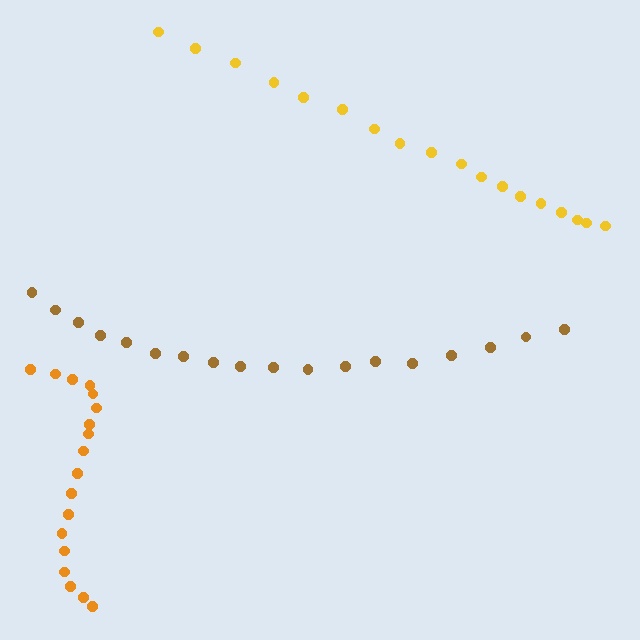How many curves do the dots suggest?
There are 3 distinct paths.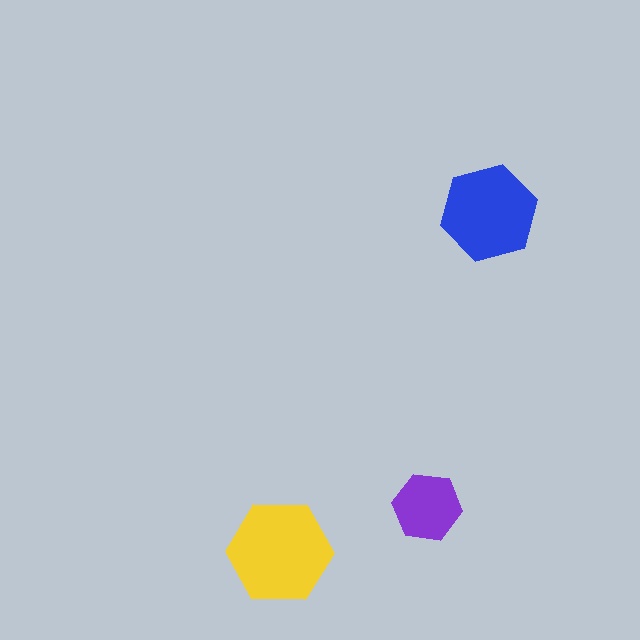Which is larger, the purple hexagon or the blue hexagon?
The blue one.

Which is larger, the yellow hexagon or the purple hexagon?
The yellow one.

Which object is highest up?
The blue hexagon is topmost.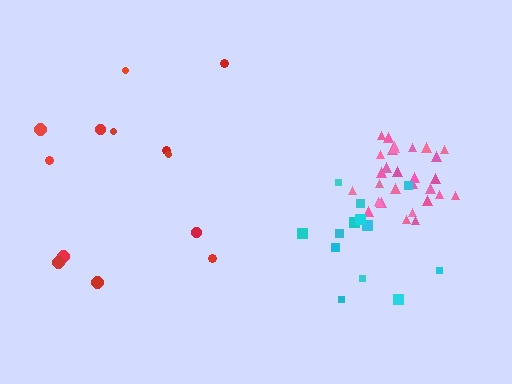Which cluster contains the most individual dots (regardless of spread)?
Pink (30).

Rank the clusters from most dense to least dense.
pink, cyan, red.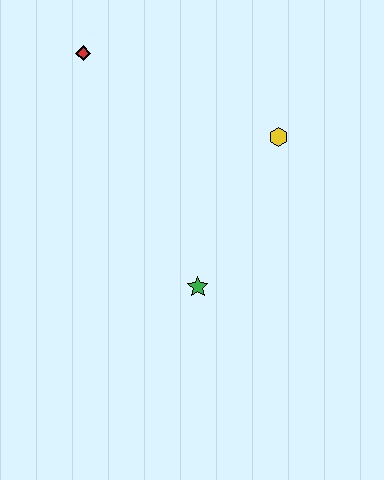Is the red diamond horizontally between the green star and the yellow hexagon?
No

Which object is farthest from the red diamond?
The green star is farthest from the red diamond.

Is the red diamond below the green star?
No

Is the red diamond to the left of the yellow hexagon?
Yes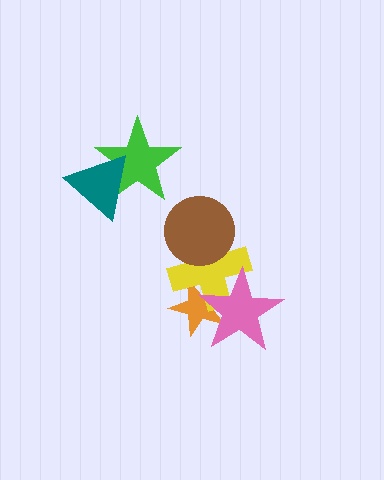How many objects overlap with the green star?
1 object overlaps with the green star.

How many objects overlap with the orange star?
2 objects overlap with the orange star.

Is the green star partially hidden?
Yes, it is partially covered by another shape.